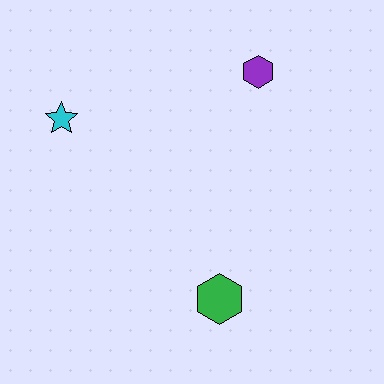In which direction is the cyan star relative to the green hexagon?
The cyan star is above the green hexagon.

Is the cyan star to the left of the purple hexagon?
Yes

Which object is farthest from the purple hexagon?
The green hexagon is farthest from the purple hexagon.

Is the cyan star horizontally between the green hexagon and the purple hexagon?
No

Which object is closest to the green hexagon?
The purple hexagon is closest to the green hexagon.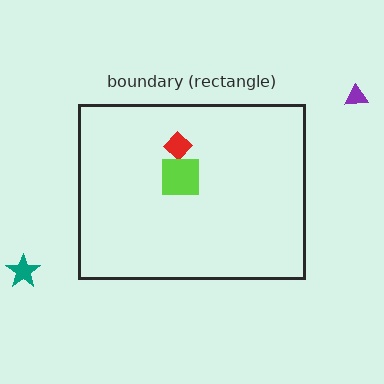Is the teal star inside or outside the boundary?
Outside.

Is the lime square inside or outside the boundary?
Inside.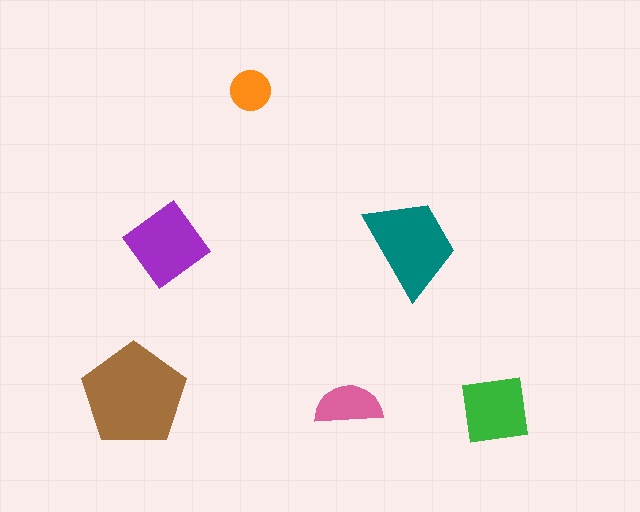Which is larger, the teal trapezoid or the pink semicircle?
The teal trapezoid.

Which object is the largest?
The brown pentagon.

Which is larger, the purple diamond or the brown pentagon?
The brown pentagon.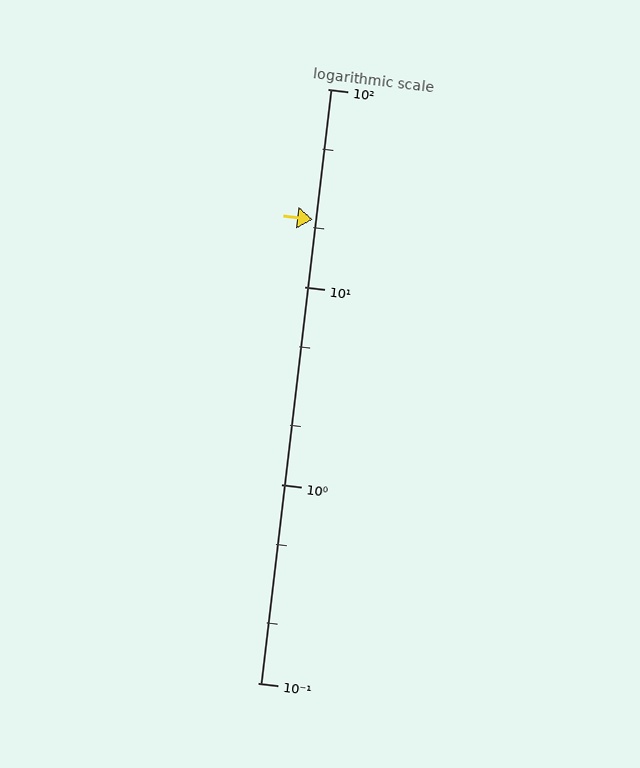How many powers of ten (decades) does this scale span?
The scale spans 3 decades, from 0.1 to 100.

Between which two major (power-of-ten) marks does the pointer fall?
The pointer is between 10 and 100.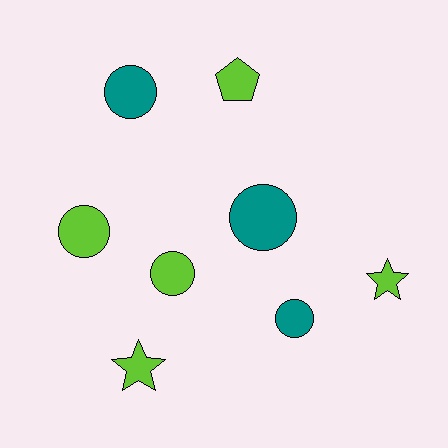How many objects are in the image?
There are 8 objects.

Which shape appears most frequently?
Circle, with 5 objects.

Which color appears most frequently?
Lime, with 5 objects.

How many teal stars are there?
There are no teal stars.